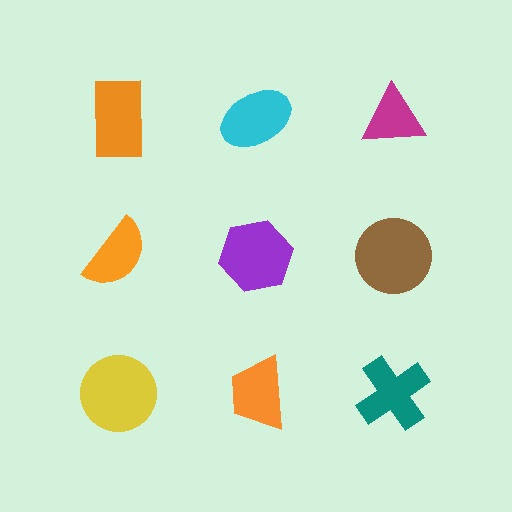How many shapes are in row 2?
3 shapes.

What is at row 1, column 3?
A magenta triangle.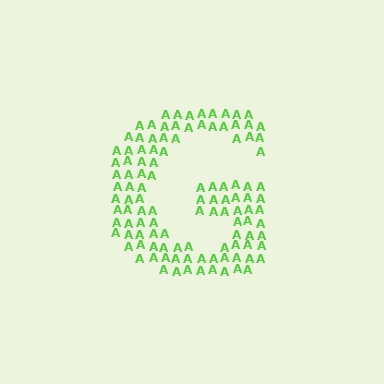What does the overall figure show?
The overall figure shows the letter G.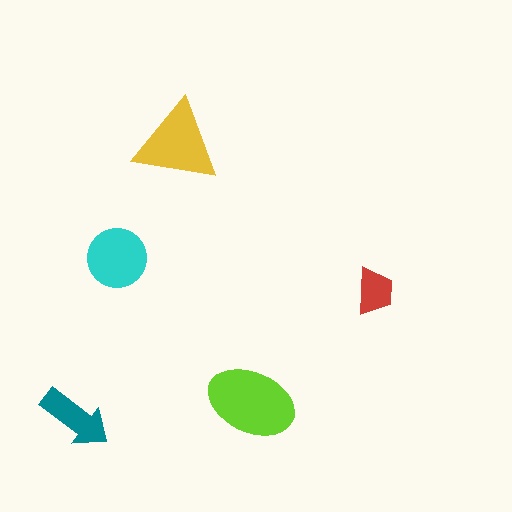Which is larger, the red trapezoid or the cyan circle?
The cyan circle.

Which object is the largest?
The lime ellipse.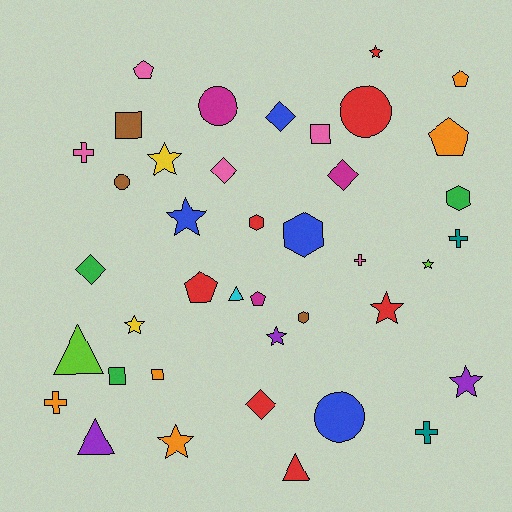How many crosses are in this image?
There are 5 crosses.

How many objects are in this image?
There are 40 objects.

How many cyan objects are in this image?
There is 1 cyan object.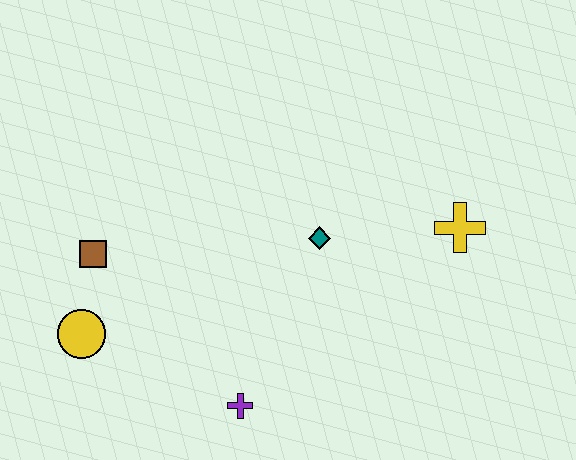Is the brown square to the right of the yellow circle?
Yes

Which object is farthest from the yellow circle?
The yellow cross is farthest from the yellow circle.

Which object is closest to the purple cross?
The yellow circle is closest to the purple cross.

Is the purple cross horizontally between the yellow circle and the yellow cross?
Yes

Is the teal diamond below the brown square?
No